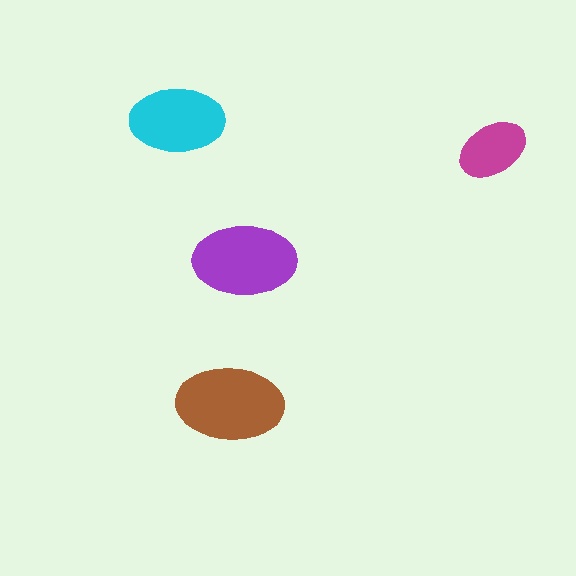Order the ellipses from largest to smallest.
the brown one, the purple one, the cyan one, the magenta one.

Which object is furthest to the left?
The cyan ellipse is leftmost.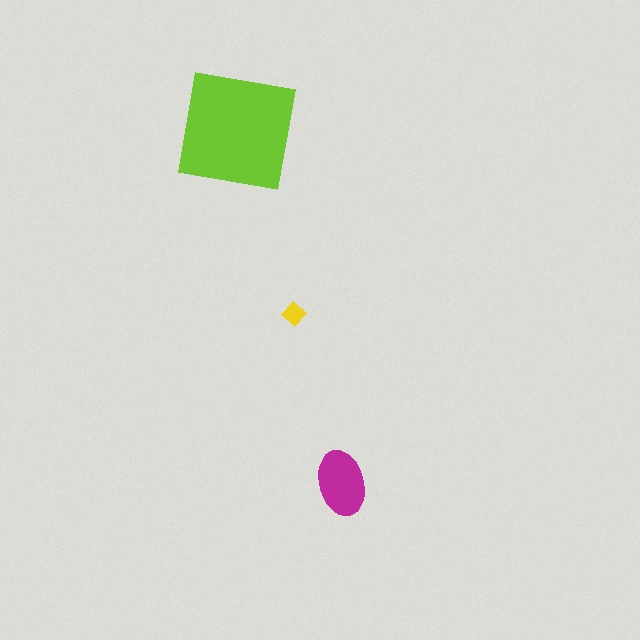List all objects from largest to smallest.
The lime square, the magenta ellipse, the yellow diamond.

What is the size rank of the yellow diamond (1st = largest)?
3rd.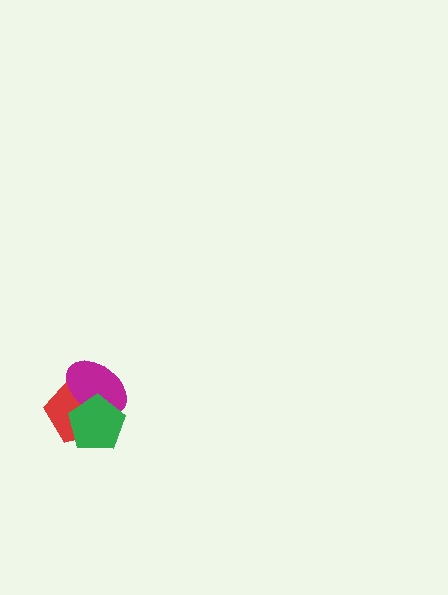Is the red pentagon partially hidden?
Yes, it is partially covered by another shape.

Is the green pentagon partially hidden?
No, no other shape covers it.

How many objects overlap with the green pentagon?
2 objects overlap with the green pentagon.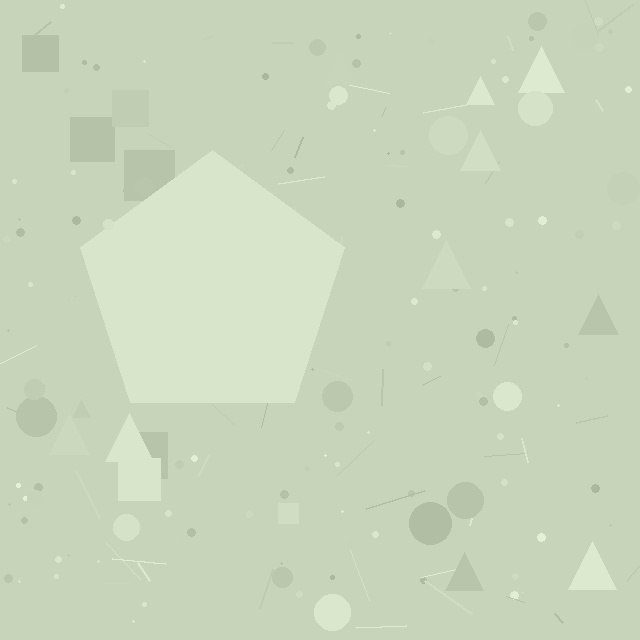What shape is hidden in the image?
A pentagon is hidden in the image.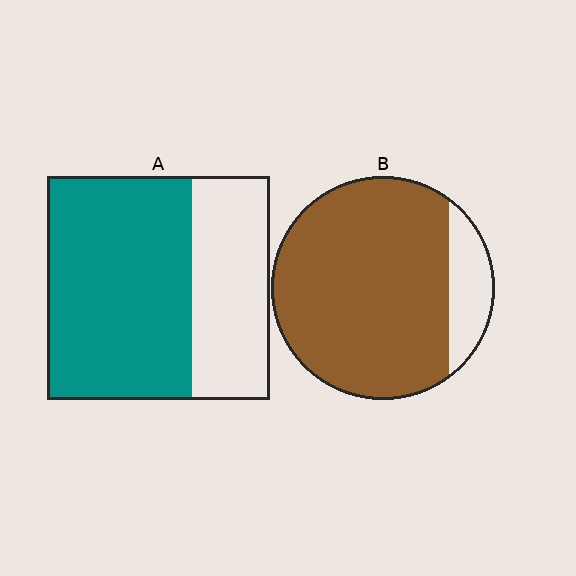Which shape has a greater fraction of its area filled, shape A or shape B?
Shape B.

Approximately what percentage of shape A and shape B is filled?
A is approximately 65% and B is approximately 85%.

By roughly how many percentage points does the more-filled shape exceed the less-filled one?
By roughly 20 percentage points (B over A).